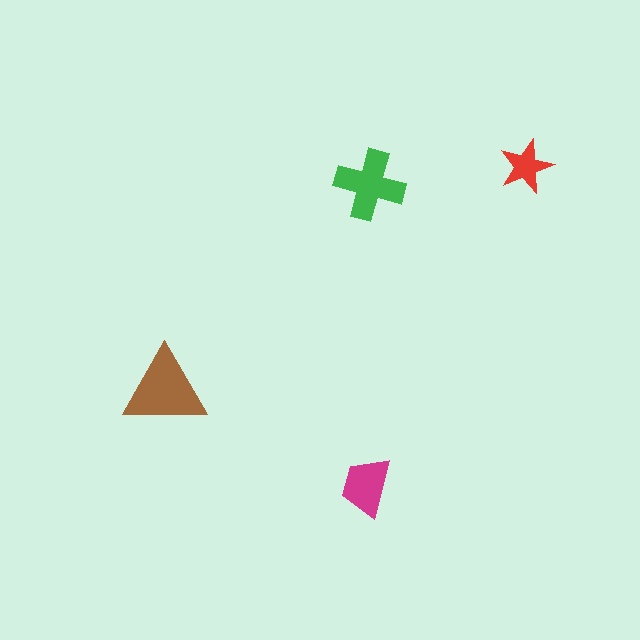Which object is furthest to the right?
The red star is rightmost.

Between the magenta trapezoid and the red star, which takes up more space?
The magenta trapezoid.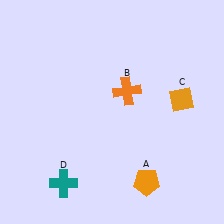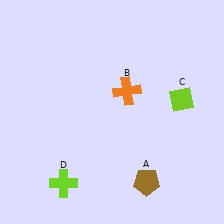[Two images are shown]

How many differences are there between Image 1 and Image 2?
There are 3 differences between the two images.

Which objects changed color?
A changed from orange to brown. C changed from orange to lime. D changed from teal to lime.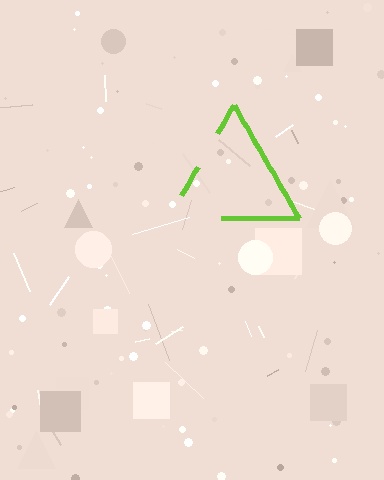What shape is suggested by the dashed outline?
The dashed outline suggests a triangle.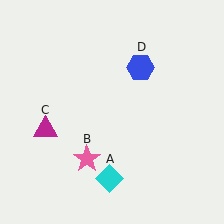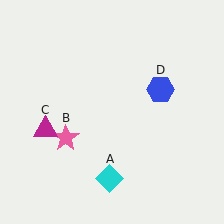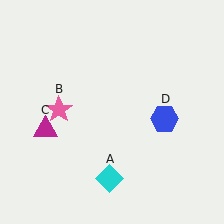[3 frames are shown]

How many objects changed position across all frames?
2 objects changed position: pink star (object B), blue hexagon (object D).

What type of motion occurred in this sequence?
The pink star (object B), blue hexagon (object D) rotated clockwise around the center of the scene.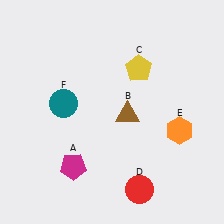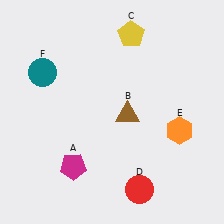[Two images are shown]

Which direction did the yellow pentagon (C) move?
The yellow pentagon (C) moved up.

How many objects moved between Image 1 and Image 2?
2 objects moved between the two images.